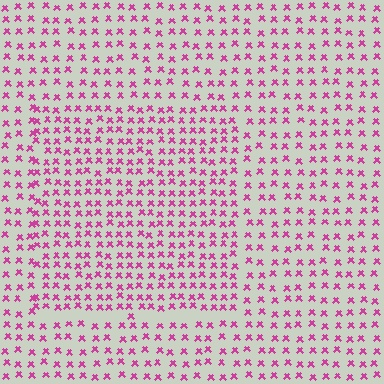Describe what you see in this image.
The image contains small magenta elements arranged at two different densities. A rectangle-shaped region is visible where the elements are more densely packed than the surrounding area.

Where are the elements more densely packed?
The elements are more densely packed inside the rectangle boundary.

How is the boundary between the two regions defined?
The boundary is defined by a change in element density (approximately 1.5x ratio). All elements are the same color, size, and shape.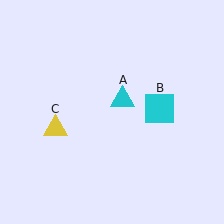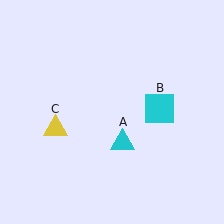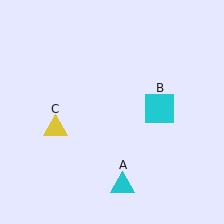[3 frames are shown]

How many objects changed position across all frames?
1 object changed position: cyan triangle (object A).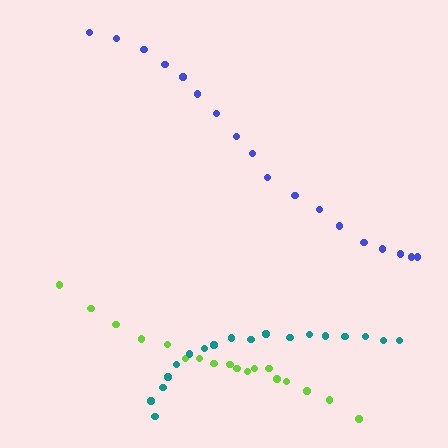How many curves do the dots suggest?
There are 3 distinct paths.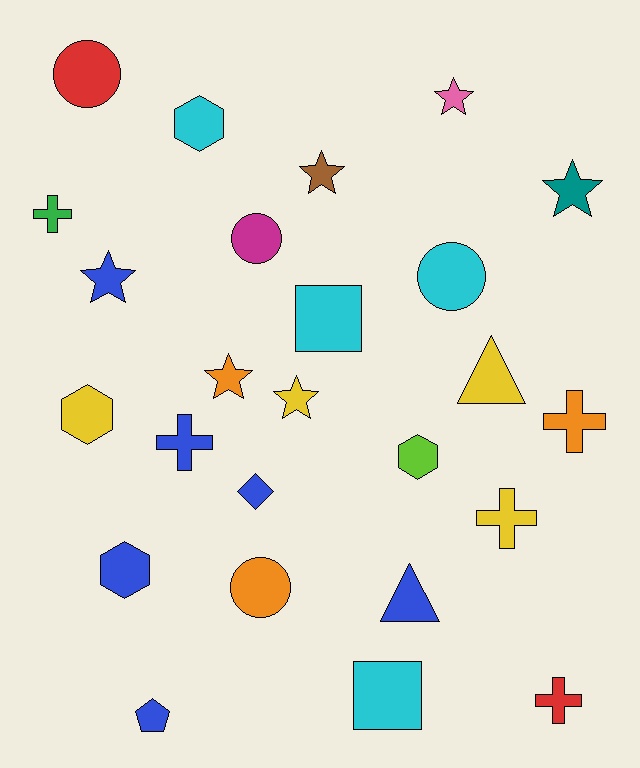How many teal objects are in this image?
There is 1 teal object.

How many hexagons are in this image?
There are 4 hexagons.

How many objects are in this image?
There are 25 objects.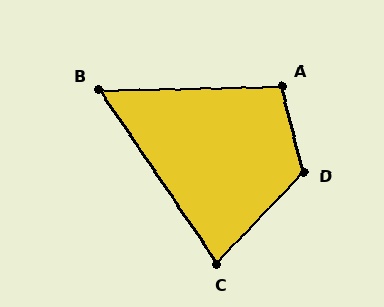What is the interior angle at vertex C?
Approximately 78 degrees (acute).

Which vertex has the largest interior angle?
D, at approximately 123 degrees.